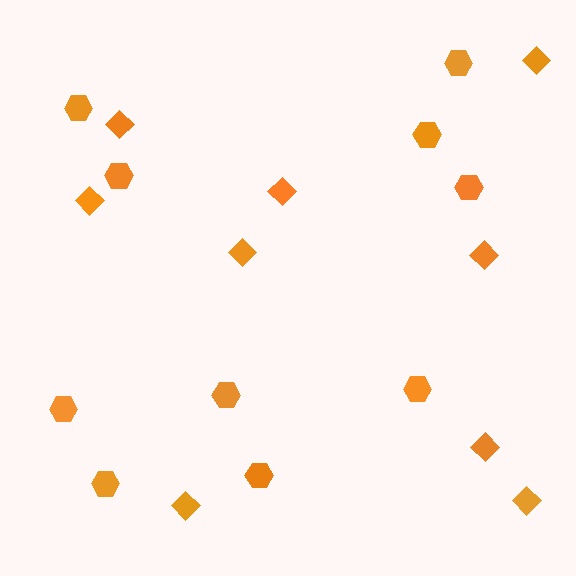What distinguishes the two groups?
There are 2 groups: one group of hexagons (10) and one group of diamonds (9).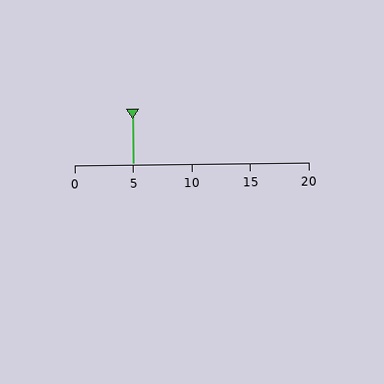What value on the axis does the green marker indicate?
The marker indicates approximately 5.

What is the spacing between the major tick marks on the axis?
The major ticks are spaced 5 apart.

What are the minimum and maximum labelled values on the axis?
The axis runs from 0 to 20.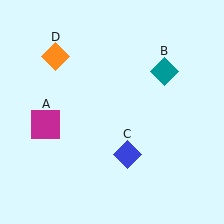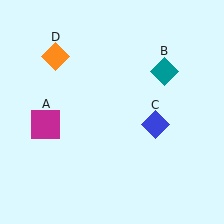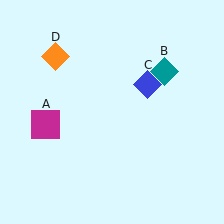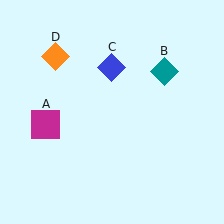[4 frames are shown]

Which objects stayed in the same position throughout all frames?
Magenta square (object A) and teal diamond (object B) and orange diamond (object D) remained stationary.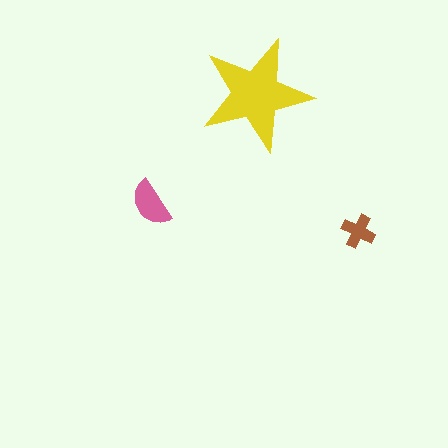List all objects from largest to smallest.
The yellow star, the pink semicircle, the brown cross.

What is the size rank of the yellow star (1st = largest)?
1st.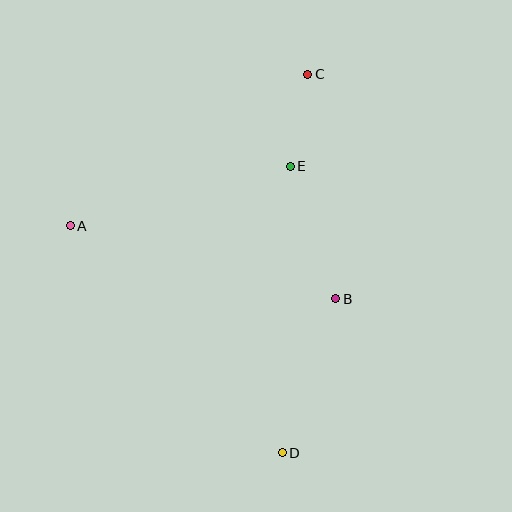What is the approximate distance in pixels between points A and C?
The distance between A and C is approximately 282 pixels.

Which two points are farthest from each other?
Points C and D are farthest from each other.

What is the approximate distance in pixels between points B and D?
The distance between B and D is approximately 163 pixels.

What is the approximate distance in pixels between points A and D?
The distance between A and D is approximately 311 pixels.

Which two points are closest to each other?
Points C and E are closest to each other.